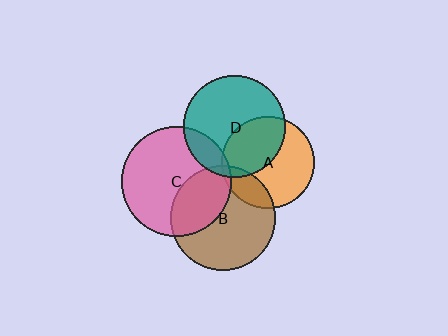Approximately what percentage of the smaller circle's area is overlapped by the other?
Approximately 35%.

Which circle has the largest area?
Circle C (pink).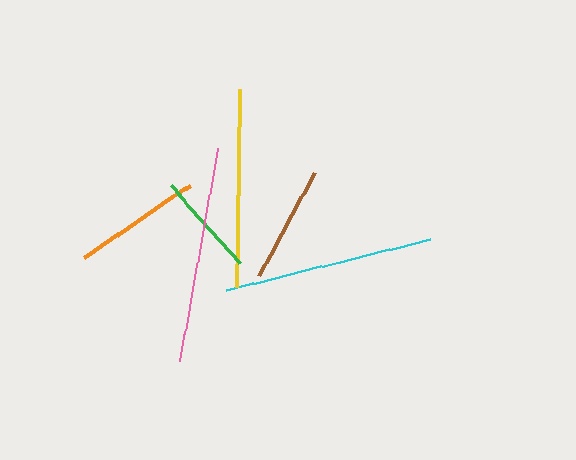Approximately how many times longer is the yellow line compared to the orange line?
The yellow line is approximately 1.5 times the length of the orange line.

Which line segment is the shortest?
The green line is the shortest at approximately 104 pixels.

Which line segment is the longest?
The pink line is the longest at approximately 217 pixels.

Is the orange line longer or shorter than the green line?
The orange line is longer than the green line.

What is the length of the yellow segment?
The yellow segment is approximately 197 pixels long.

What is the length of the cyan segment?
The cyan segment is approximately 210 pixels long.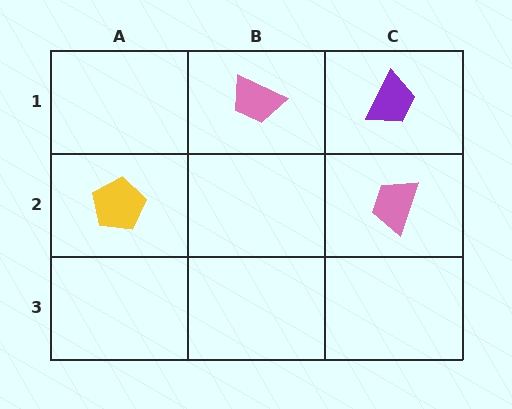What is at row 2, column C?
A pink trapezoid.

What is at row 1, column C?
A purple trapezoid.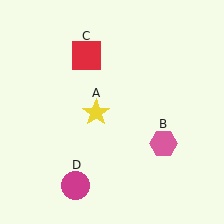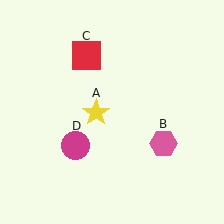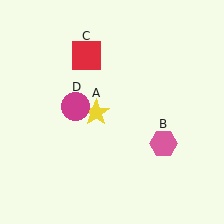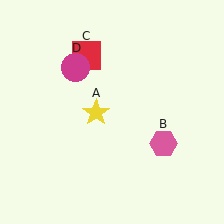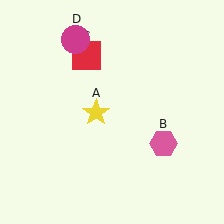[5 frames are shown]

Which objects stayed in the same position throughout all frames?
Yellow star (object A) and pink hexagon (object B) and red square (object C) remained stationary.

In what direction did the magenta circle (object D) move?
The magenta circle (object D) moved up.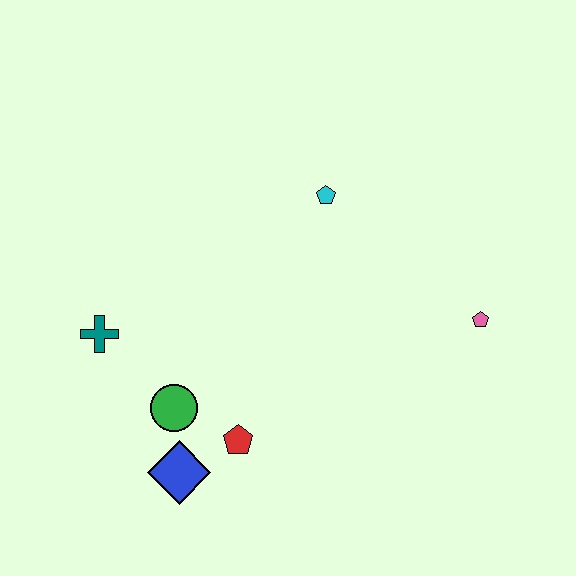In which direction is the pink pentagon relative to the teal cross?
The pink pentagon is to the right of the teal cross.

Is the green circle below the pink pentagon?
Yes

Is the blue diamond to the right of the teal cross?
Yes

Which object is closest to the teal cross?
The green circle is closest to the teal cross.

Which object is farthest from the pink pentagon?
The teal cross is farthest from the pink pentagon.